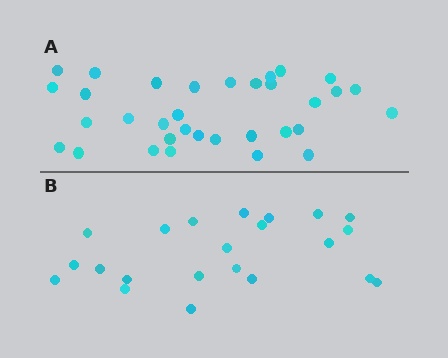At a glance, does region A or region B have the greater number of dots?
Region A (the top region) has more dots.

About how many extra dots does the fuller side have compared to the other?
Region A has roughly 12 or so more dots than region B.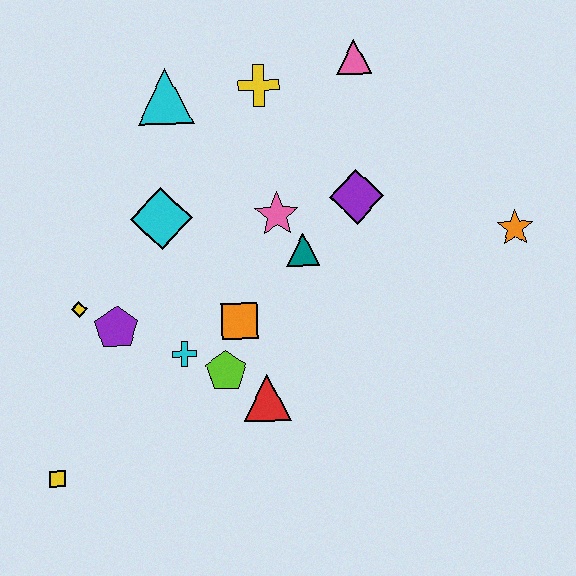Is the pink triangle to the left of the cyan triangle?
No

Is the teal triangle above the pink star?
No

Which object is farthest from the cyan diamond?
The orange star is farthest from the cyan diamond.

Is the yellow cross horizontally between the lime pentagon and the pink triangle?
Yes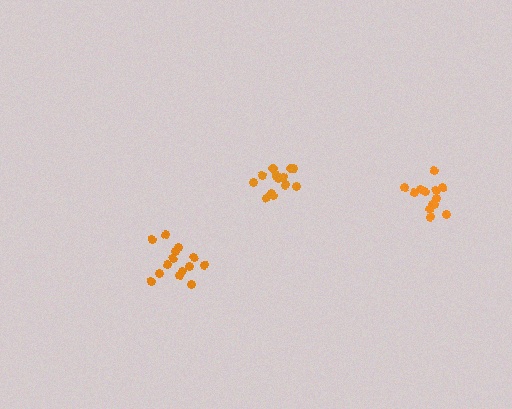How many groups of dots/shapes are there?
There are 3 groups.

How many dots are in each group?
Group 1: 13 dots, Group 2: 14 dots, Group 3: 14 dots (41 total).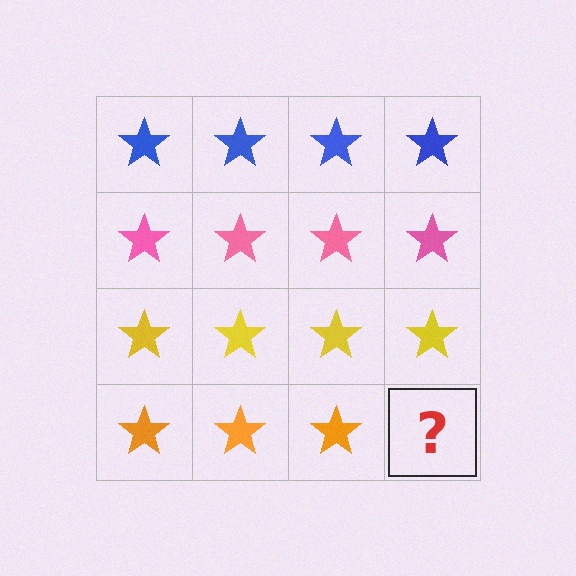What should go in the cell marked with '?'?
The missing cell should contain an orange star.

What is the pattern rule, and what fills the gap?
The rule is that each row has a consistent color. The gap should be filled with an orange star.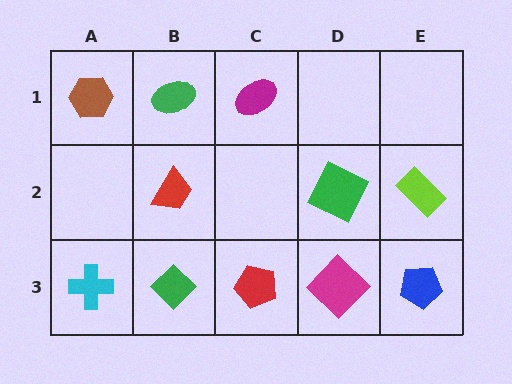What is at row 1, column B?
A green ellipse.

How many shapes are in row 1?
3 shapes.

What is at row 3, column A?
A cyan cross.